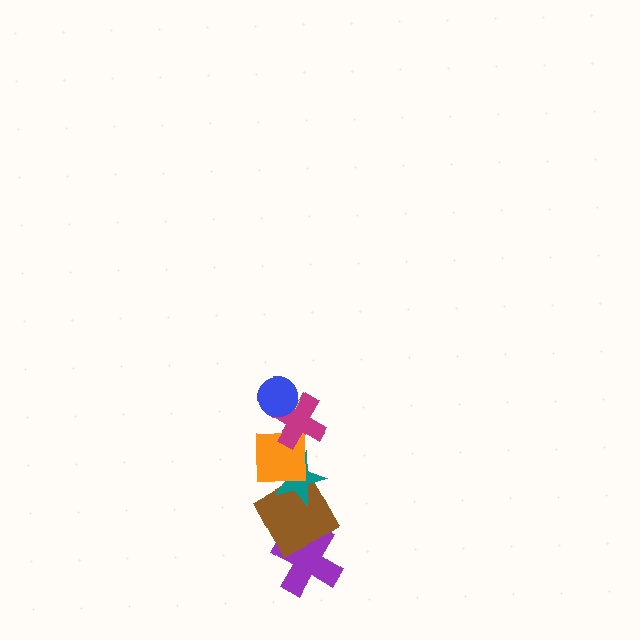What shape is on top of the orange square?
The magenta cross is on top of the orange square.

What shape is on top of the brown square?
The teal star is on top of the brown square.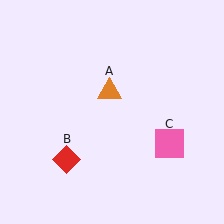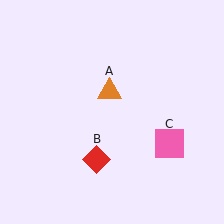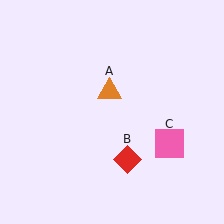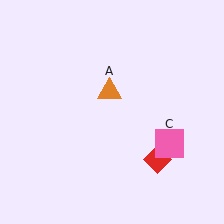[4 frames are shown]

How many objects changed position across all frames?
1 object changed position: red diamond (object B).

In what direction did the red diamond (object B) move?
The red diamond (object B) moved right.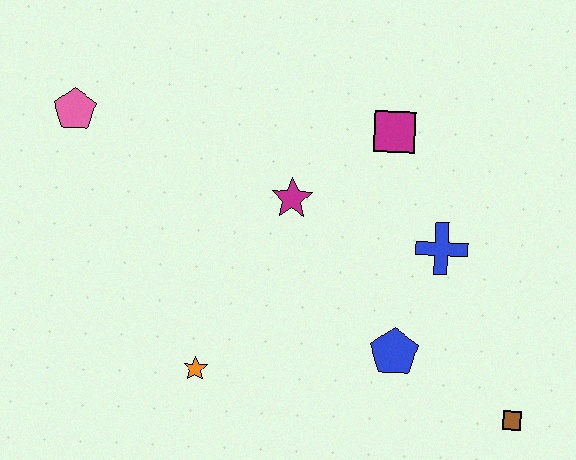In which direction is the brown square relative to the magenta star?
The brown square is to the right of the magenta star.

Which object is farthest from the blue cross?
The pink pentagon is farthest from the blue cross.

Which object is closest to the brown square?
The blue pentagon is closest to the brown square.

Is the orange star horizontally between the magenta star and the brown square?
No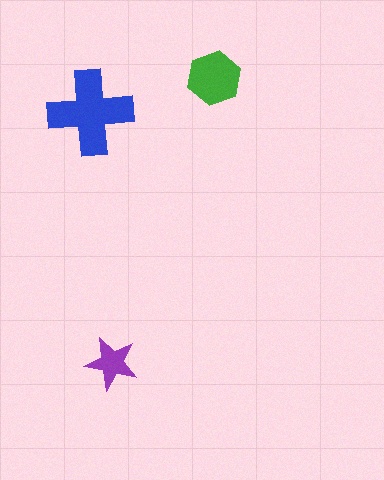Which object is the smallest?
The purple star.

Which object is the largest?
The blue cross.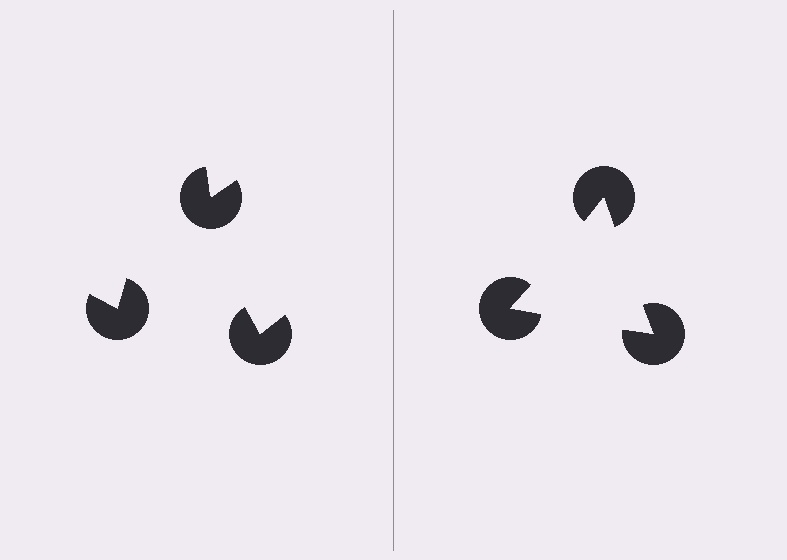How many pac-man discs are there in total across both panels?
6 — 3 on each side.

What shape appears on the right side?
An illusory triangle.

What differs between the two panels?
The pac-man discs are positioned identically on both sides; only the wedge orientations differ. On the right they align to a triangle; on the left they are misaligned.